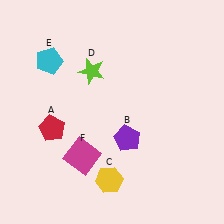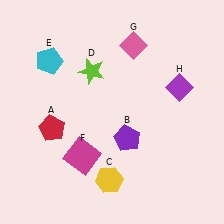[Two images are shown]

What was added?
A pink diamond (G), a purple diamond (H) were added in Image 2.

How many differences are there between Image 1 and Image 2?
There are 2 differences between the two images.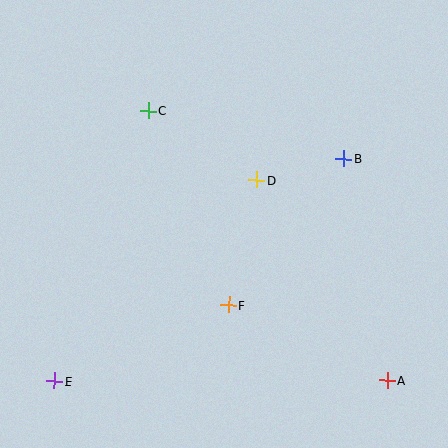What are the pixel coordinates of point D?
Point D is at (257, 180).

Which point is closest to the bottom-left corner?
Point E is closest to the bottom-left corner.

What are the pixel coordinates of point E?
Point E is at (55, 381).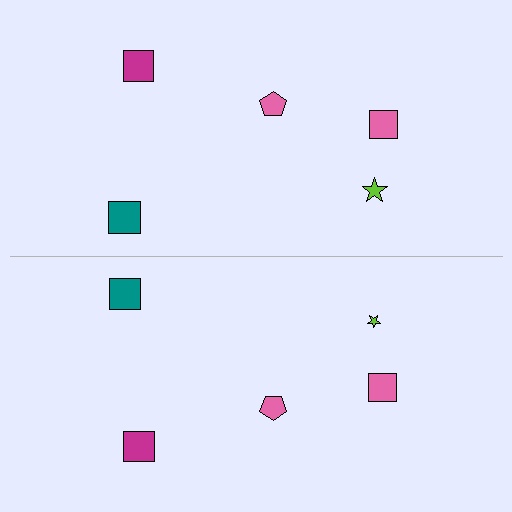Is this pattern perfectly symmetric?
No, the pattern is not perfectly symmetric. The lime star on the bottom side has a different size than its mirror counterpart.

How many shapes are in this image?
There are 10 shapes in this image.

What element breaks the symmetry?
The lime star on the bottom side has a different size than its mirror counterpart.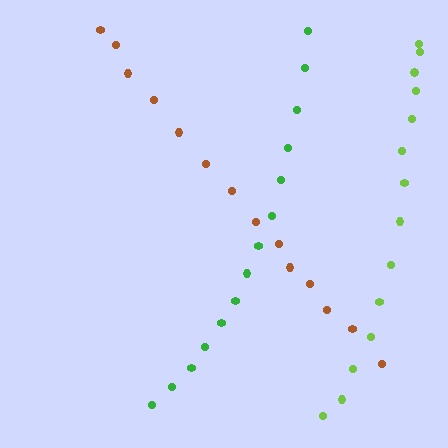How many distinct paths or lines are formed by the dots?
There are 3 distinct paths.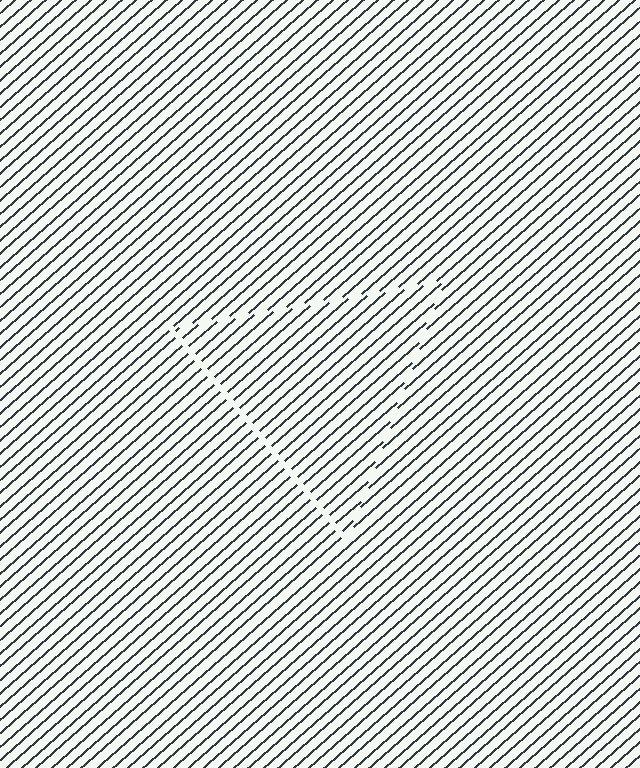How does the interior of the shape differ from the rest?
The interior of the shape contains the same grating, shifted by half a period — the contour is defined by the phase discontinuity where line-ends from the inner and outer gratings abut.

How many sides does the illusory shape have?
3 sides — the line-ends trace a triangle.